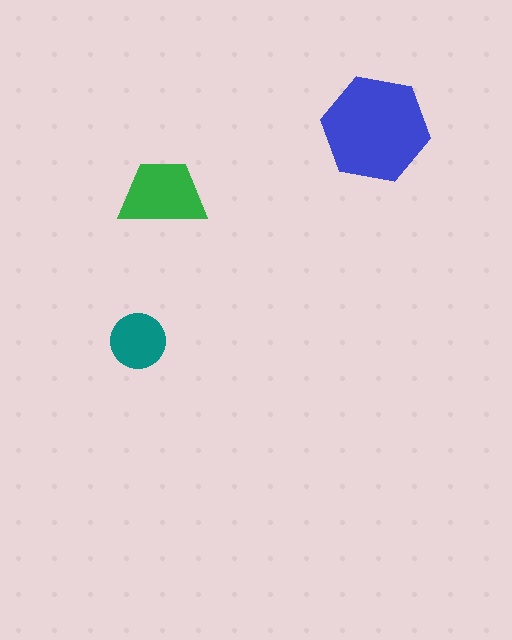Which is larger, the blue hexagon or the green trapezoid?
The blue hexagon.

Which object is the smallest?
The teal circle.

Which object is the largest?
The blue hexagon.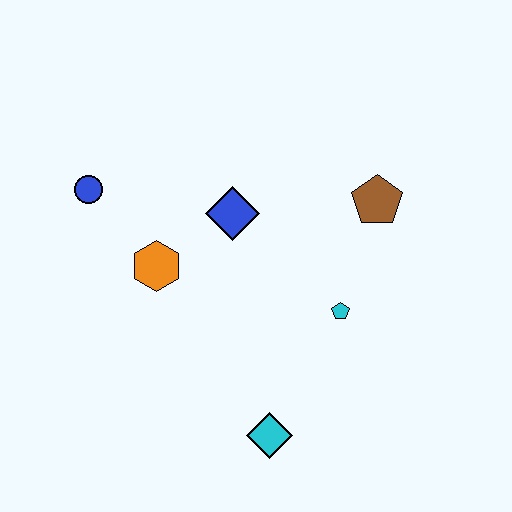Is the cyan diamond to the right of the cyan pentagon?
No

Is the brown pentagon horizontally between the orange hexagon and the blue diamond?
No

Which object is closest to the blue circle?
The orange hexagon is closest to the blue circle.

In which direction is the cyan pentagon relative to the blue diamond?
The cyan pentagon is to the right of the blue diamond.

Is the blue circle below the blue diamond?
No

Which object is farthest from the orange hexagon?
The brown pentagon is farthest from the orange hexagon.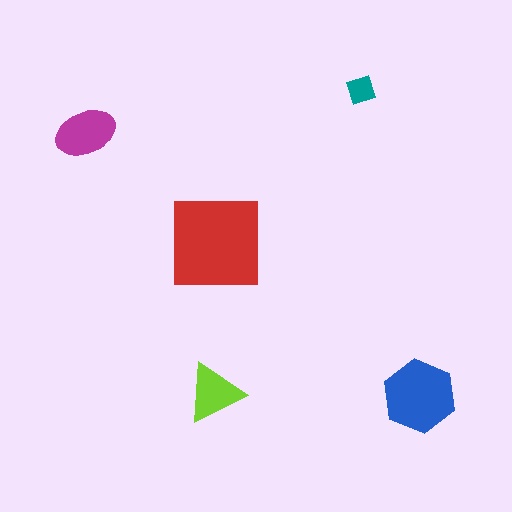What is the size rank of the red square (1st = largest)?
1st.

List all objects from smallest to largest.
The teal diamond, the lime triangle, the magenta ellipse, the blue hexagon, the red square.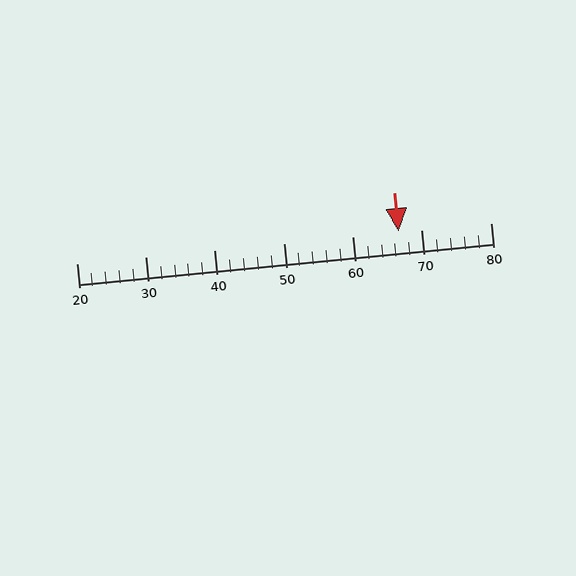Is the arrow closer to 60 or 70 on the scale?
The arrow is closer to 70.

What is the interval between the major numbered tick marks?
The major tick marks are spaced 10 units apart.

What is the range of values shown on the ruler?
The ruler shows values from 20 to 80.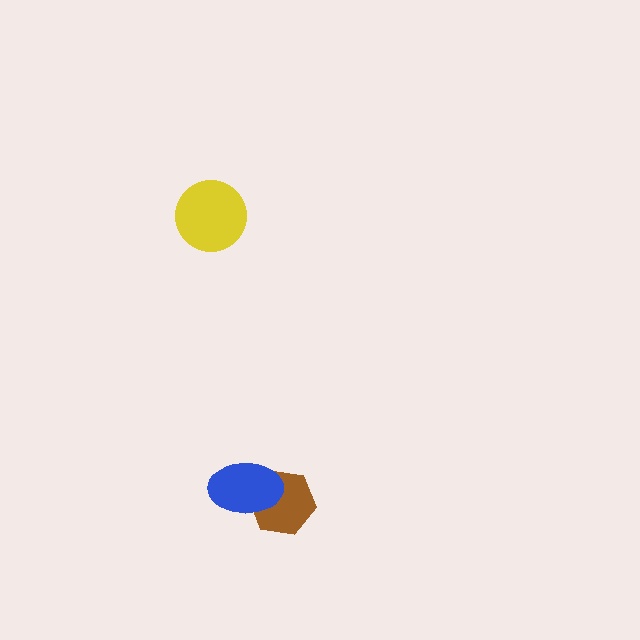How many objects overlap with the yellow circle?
0 objects overlap with the yellow circle.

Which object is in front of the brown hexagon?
The blue ellipse is in front of the brown hexagon.